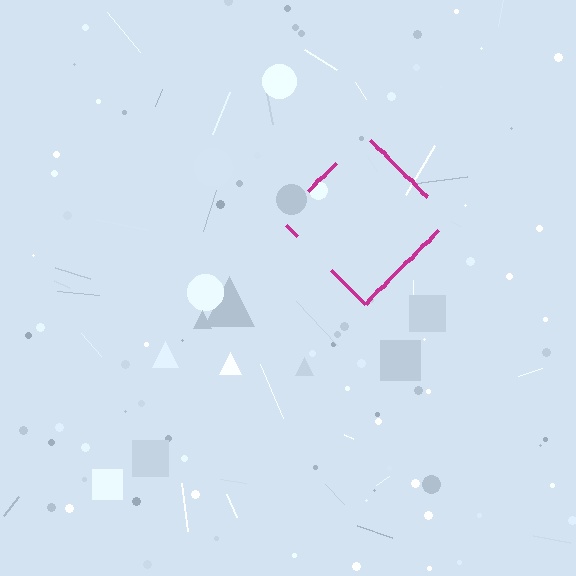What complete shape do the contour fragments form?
The contour fragments form a diamond.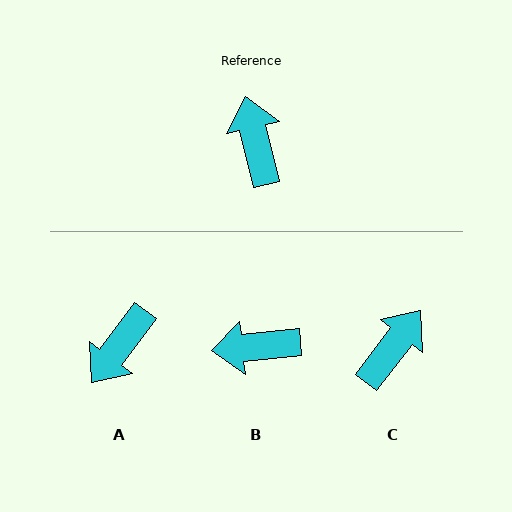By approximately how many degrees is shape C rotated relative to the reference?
Approximately 51 degrees clockwise.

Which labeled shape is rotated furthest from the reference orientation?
A, about 130 degrees away.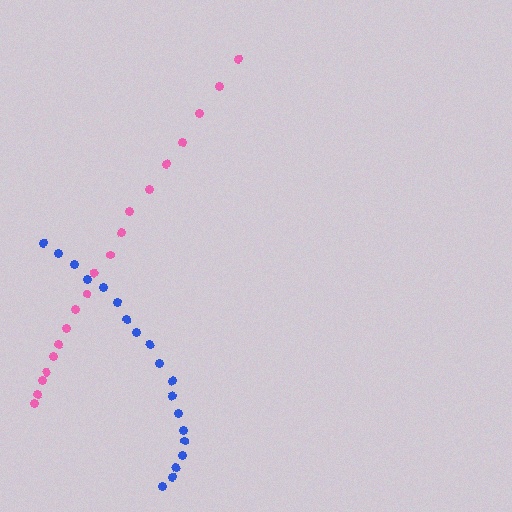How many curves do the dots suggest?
There are 2 distinct paths.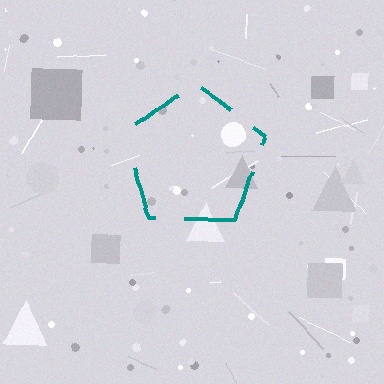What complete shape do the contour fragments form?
The contour fragments form a pentagon.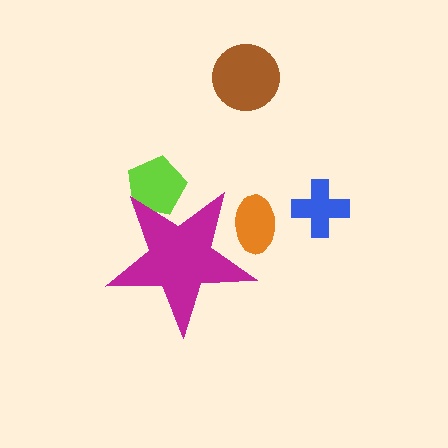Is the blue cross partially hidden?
No, the blue cross is fully visible.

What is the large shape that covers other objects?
A magenta star.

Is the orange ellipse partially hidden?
Yes, the orange ellipse is partially hidden behind the magenta star.